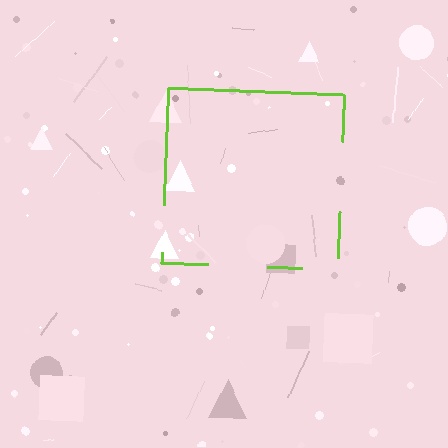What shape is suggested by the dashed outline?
The dashed outline suggests a square.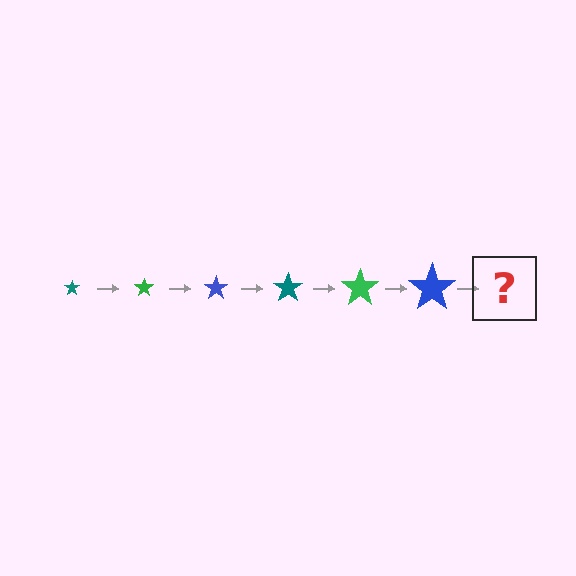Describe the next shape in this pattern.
It should be a teal star, larger than the previous one.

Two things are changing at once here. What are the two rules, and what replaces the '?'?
The two rules are that the star grows larger each step and the color cycles through teal, green, and blue. The '?' should be a teal star, larger than the previous one.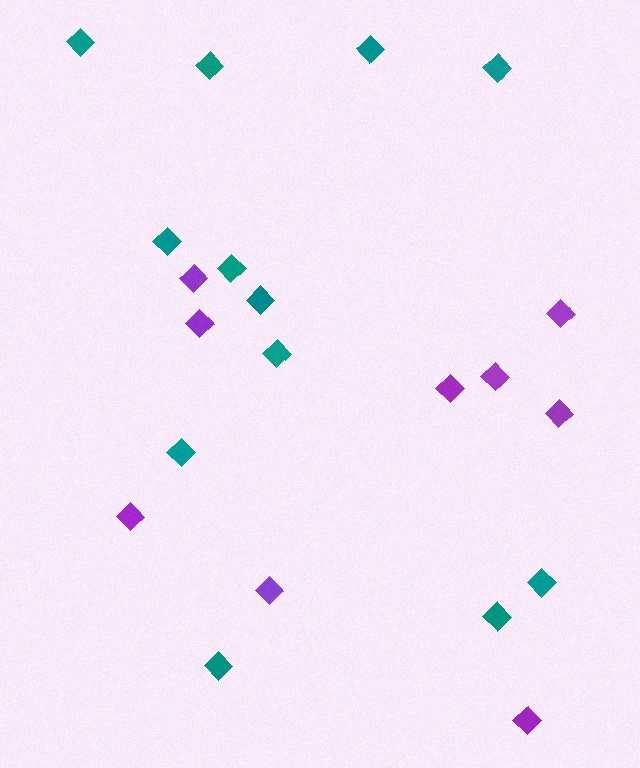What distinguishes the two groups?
There are 2 groups: one group of teal diamonds (12) and one group of purple diamonds (9).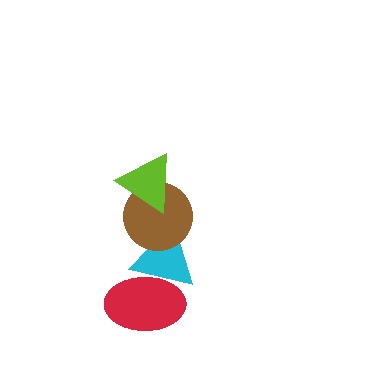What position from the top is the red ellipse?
The red ellipse is 4th from the top.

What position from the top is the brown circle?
The brown circle is 2nd from the top.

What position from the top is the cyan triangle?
The cyan triangle is 3rd from the top.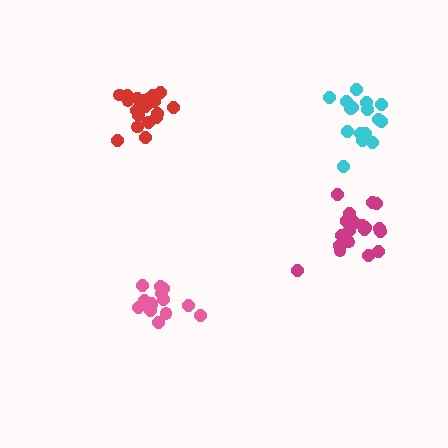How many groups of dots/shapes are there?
There are 4 groups.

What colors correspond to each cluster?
The clusters are colored: cyan, magenta, pink, red.